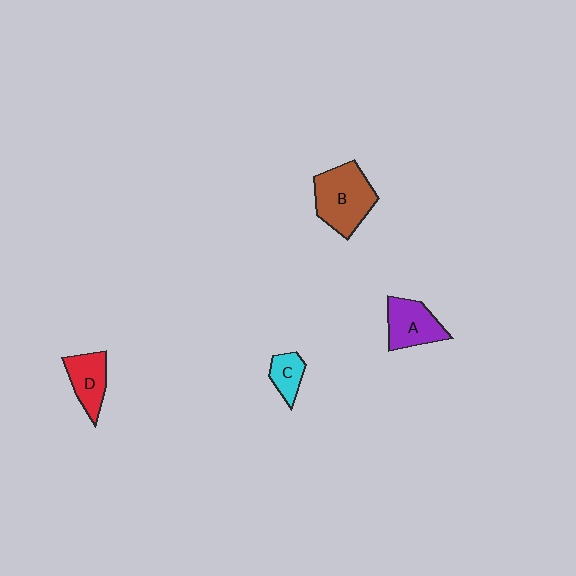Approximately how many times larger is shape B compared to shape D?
Approximately 1.6 times.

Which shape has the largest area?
Shape B (brown).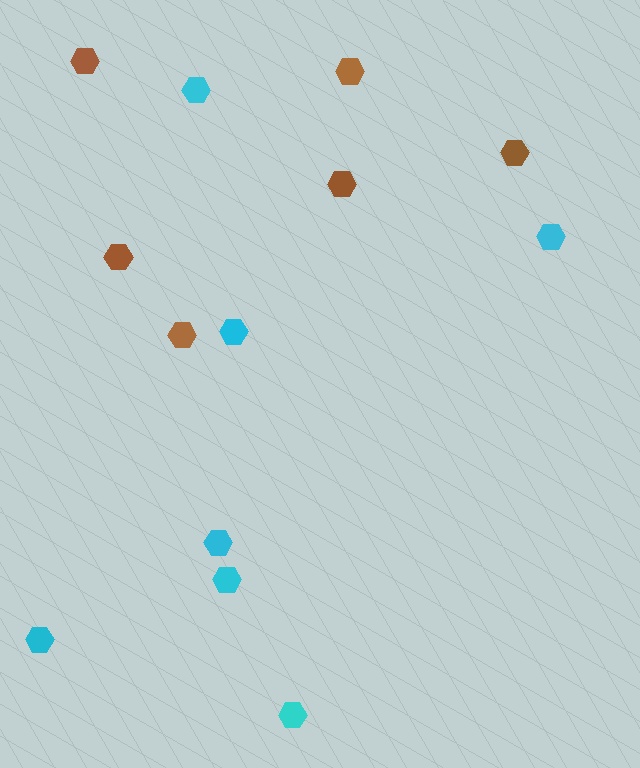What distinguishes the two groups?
There are 2 groups: one group of brown hexagons (6) and one group of cyan hexagons (7).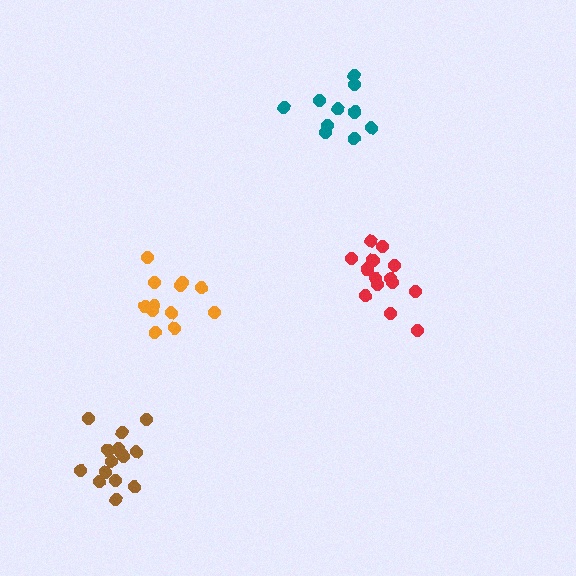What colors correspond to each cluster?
The clusters are colored: red, teal, brown, orange.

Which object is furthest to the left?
The brown cluster is leftmost.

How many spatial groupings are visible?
There are 4 spatial groupings.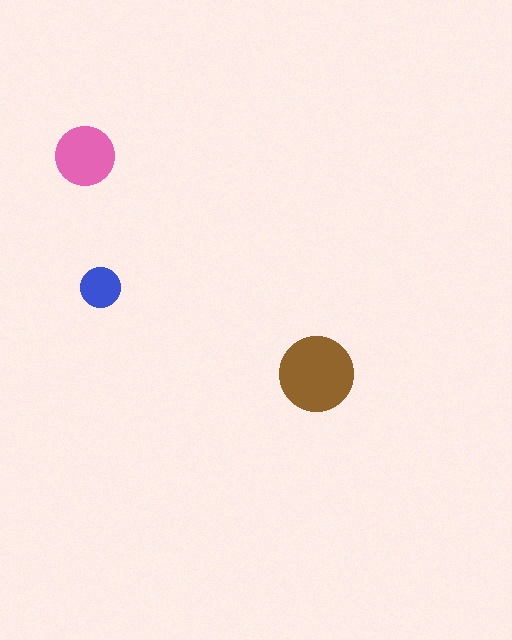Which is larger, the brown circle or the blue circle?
The brown one.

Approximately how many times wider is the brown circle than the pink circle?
About 1.5 times wider.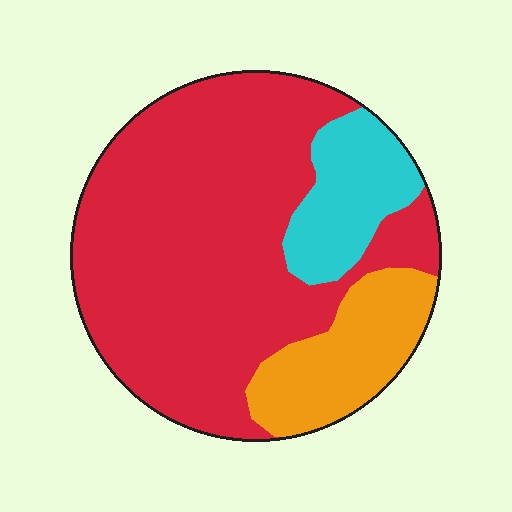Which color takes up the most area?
Red, at roughly 70%.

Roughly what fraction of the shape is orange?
Orange takes up about one sixth (1/6) of the shape.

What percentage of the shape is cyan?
Cyan takes up about one eighth (1/8) of the shape.